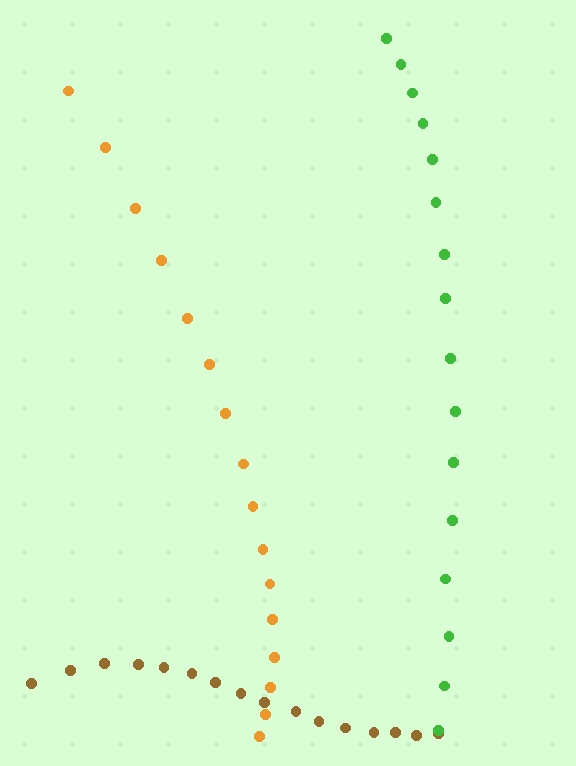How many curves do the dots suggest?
There are 3 distinct paths.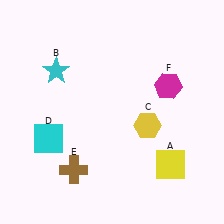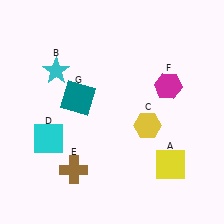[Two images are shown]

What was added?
A teal square (G) was added in Image 2.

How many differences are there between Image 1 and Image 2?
There is 1 difference between the two images.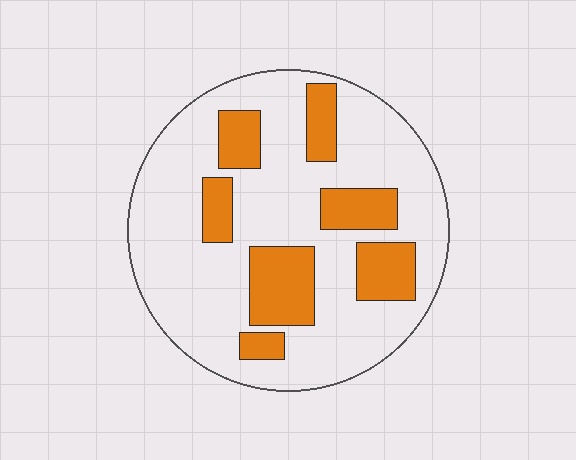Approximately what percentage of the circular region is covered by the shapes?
Approximately 25%.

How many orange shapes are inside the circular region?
7.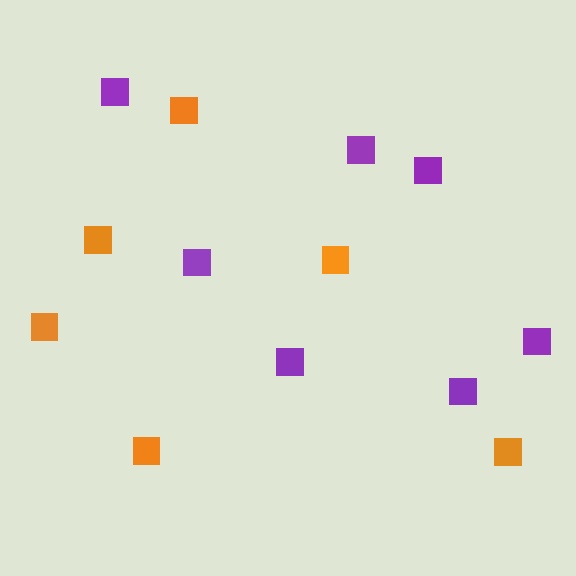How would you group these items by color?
There are 2 groups: one group of purple squares (7) and one group of orange squares (6).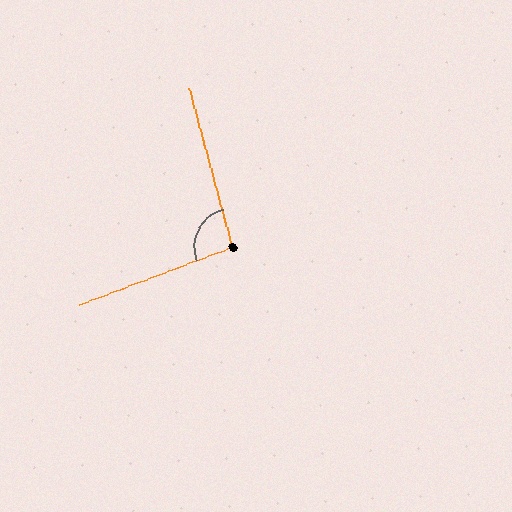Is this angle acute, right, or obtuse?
It is obtuse.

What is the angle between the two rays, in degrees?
Approximately 95 degrees.